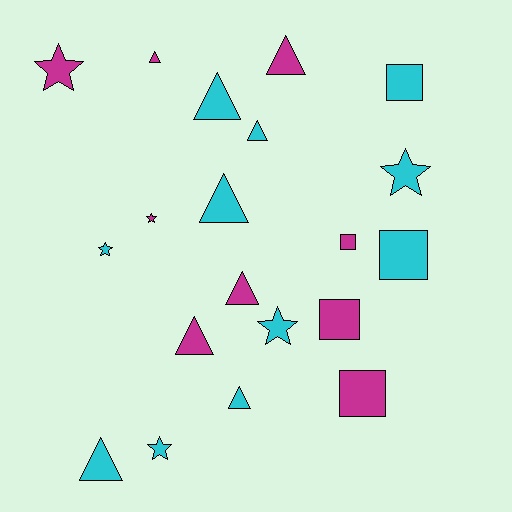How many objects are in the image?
There are 20 objects.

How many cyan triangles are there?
There are 5 cyan triangles.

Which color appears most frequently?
Cyan, with 11 objects.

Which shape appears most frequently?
Triangle, with 9 objects.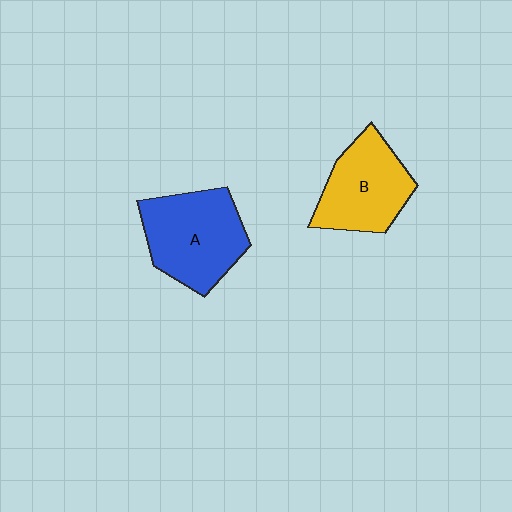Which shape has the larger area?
Shape A (blue).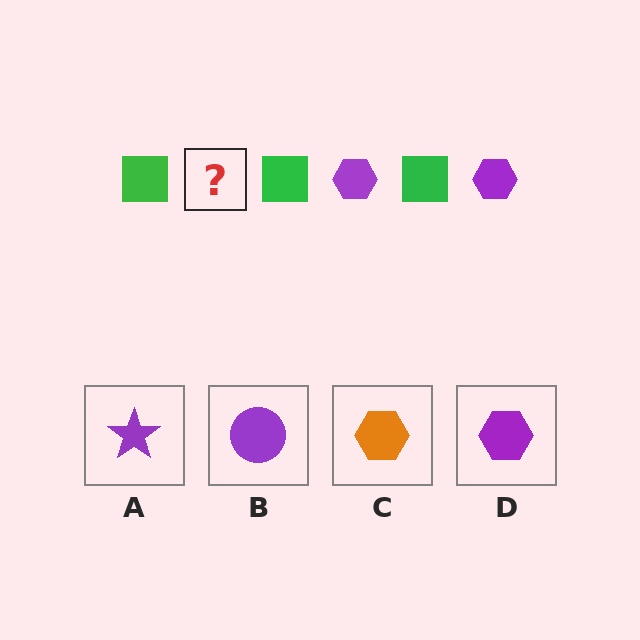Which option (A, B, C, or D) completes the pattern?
D.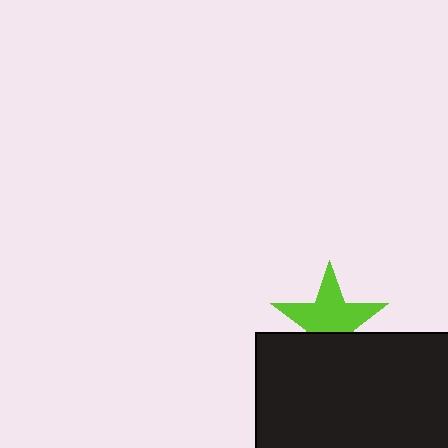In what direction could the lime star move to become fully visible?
The lime star could move up. That would shift it out from behind the black rectangle entirely.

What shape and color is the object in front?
The object in front is a black rectangle.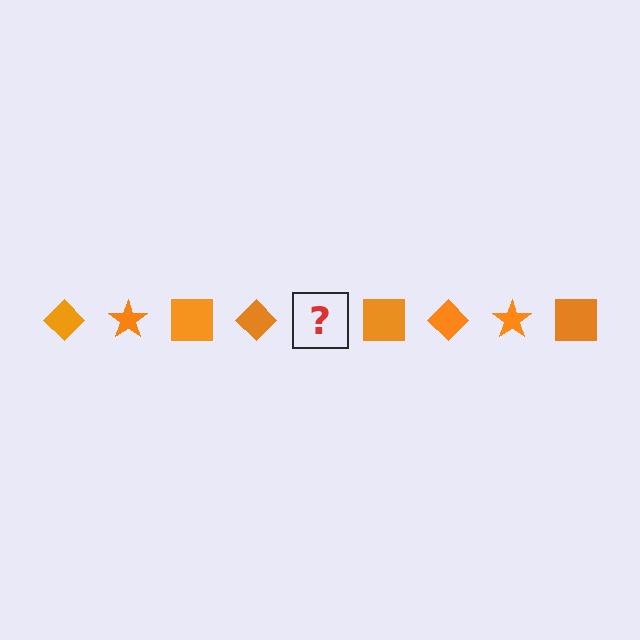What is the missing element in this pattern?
The missing element is an orange star.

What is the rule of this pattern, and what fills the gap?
The rule is that the pattern cycles through diamond, star, square shapes in orange. The gap should be filled with an orange star.